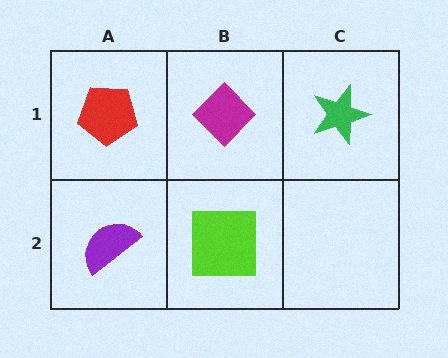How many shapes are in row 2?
2 shapes.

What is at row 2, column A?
A purple semicircle.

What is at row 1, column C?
A green star.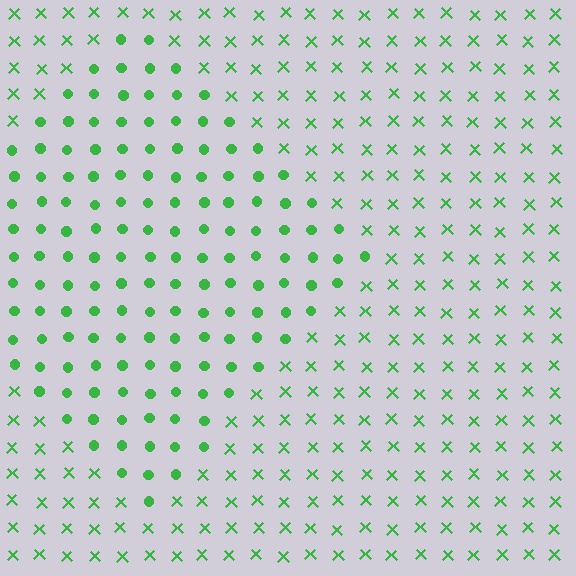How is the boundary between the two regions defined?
The boundary is defined by a change in element shape: circles inside vs. X marks outside. All elements share the same color and spacing.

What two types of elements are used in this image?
The image uses circles inside the diamond region and X marks outside it.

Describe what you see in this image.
The image is filled with small green elements arranged in a uniform grid. A diamond-shaped region contains circles, while the surrounding area contains X marks. The boundary is defined purely by the change in element shape.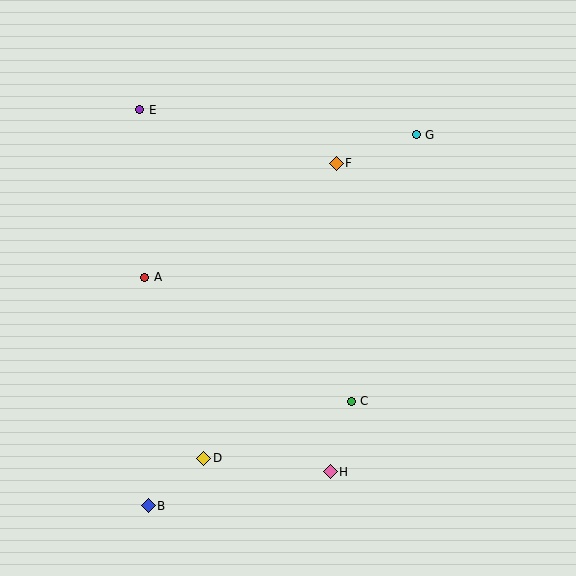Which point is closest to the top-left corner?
Point E is closest to the top-left corner.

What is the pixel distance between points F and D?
The distance between F and D is 324 pixels.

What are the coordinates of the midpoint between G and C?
The midpoint between G and C is at (384, 268).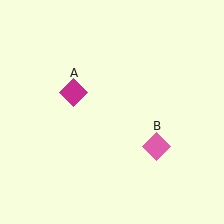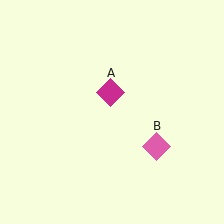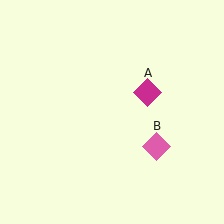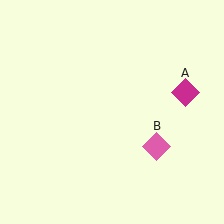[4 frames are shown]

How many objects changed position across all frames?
1 object changed position: magenta diamond (object A).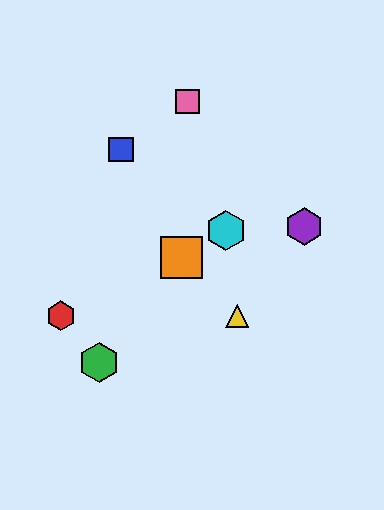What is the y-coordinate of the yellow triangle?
The yellow triangle is at y≈316.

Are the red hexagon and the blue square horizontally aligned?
No, the red hexagon is at y≈316 and the blue square is at y≈149.